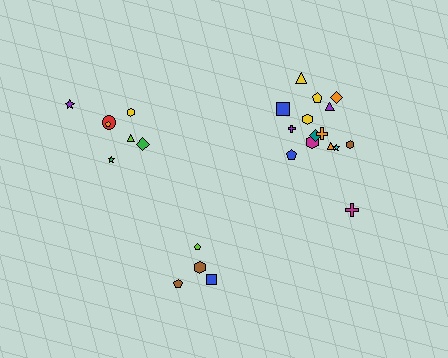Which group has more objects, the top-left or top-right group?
The top-right group.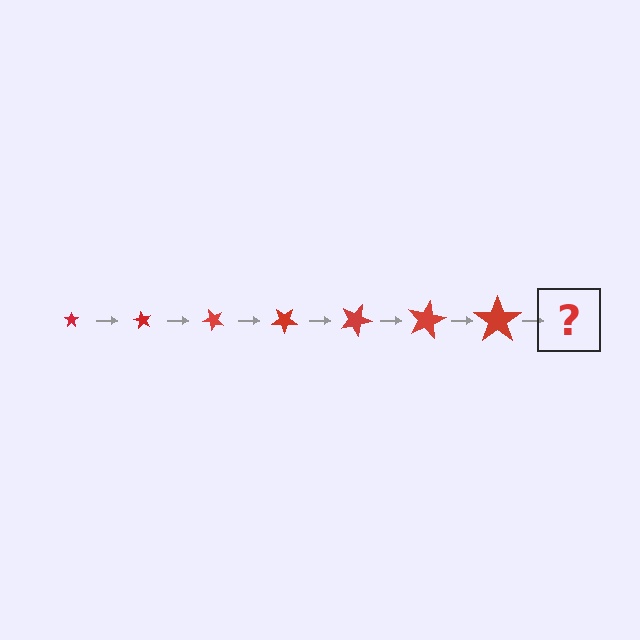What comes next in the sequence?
The next element should be a star, larger than the previous one and rotated 420 degrees from the start.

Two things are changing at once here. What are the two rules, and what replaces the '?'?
The two rules are that the star grows larger each step and it rotates 60 degrees each step. The '?' should be a star, larger than the previous one and rotated 420 degrees from the start.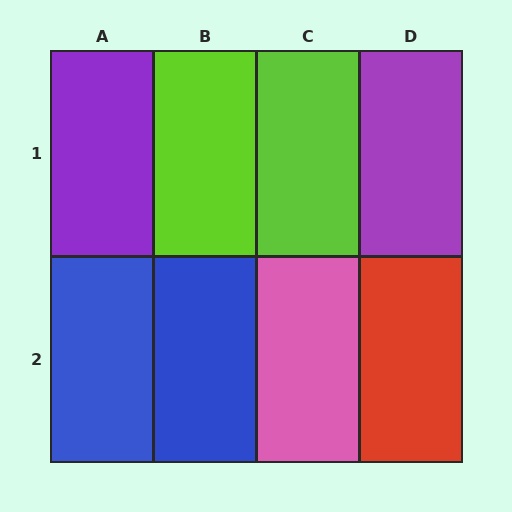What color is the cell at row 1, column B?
Lime.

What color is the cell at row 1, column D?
Purple.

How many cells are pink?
1 cell is pink.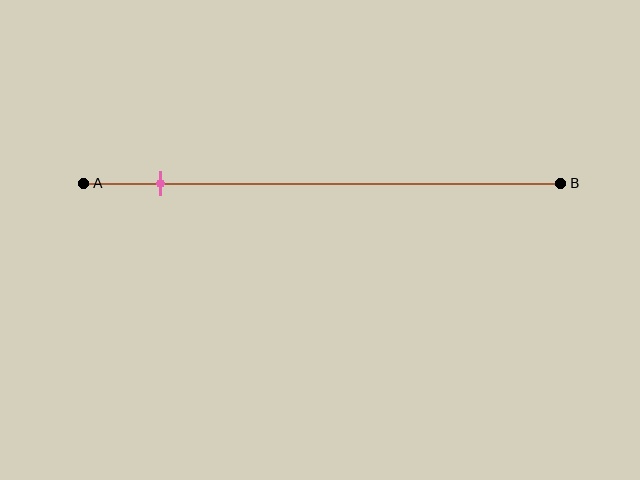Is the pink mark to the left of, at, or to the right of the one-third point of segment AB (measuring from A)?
The pink mark is to the left of the one-third point of segment AB.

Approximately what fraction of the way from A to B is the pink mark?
The pink mark is approximately 15% of the way from A to B.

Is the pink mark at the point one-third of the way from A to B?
No, the mark is at about 15% from A, not at the 33% one-third point.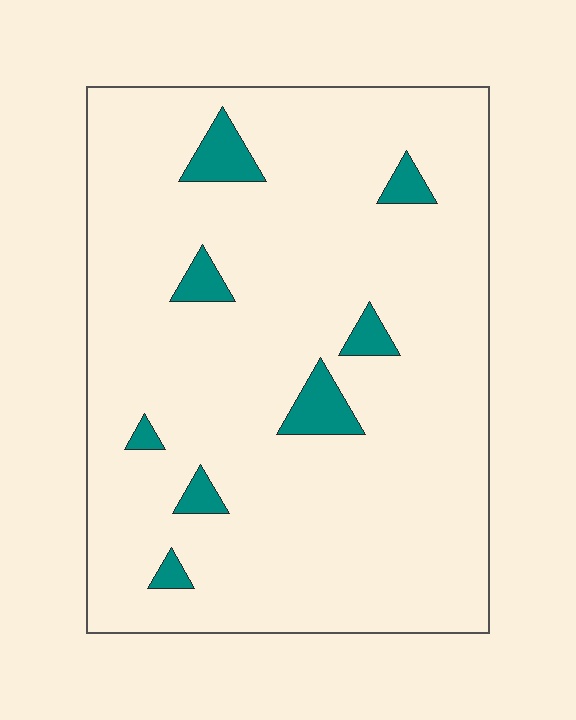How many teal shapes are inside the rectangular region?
8.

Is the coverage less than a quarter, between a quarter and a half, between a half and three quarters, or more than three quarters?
Less than a quarter.